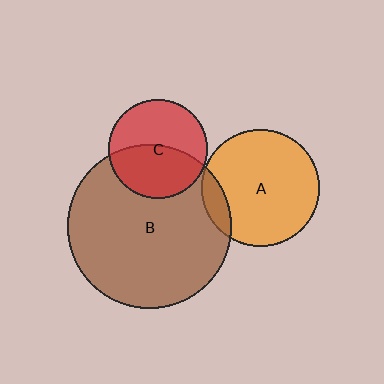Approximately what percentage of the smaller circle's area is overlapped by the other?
Approximately 10%.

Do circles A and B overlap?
Yes.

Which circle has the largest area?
Circle B (brown).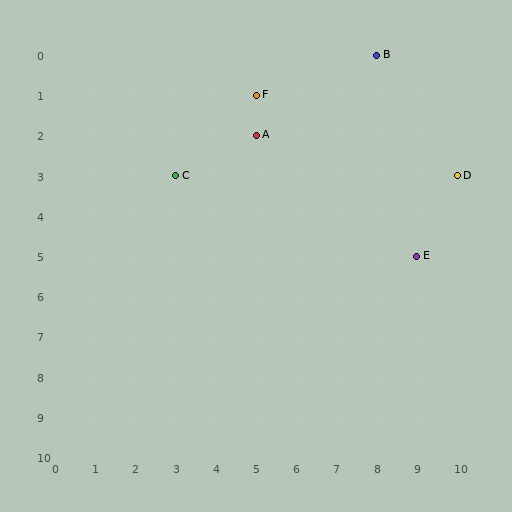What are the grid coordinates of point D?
Point D is at grid coordinates (10, 3).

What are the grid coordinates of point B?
Point B is at grid coordinates (8, 0).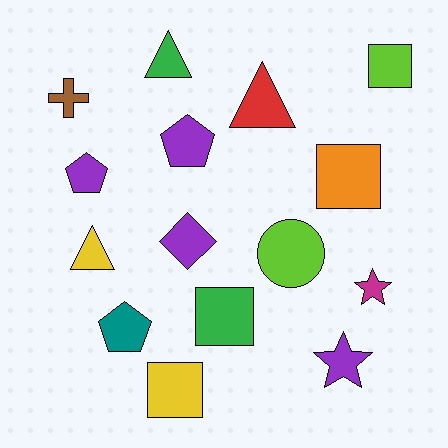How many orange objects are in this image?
There is 1 orange object.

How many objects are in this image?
There are 15 objects.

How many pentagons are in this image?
There are 3 pentagons.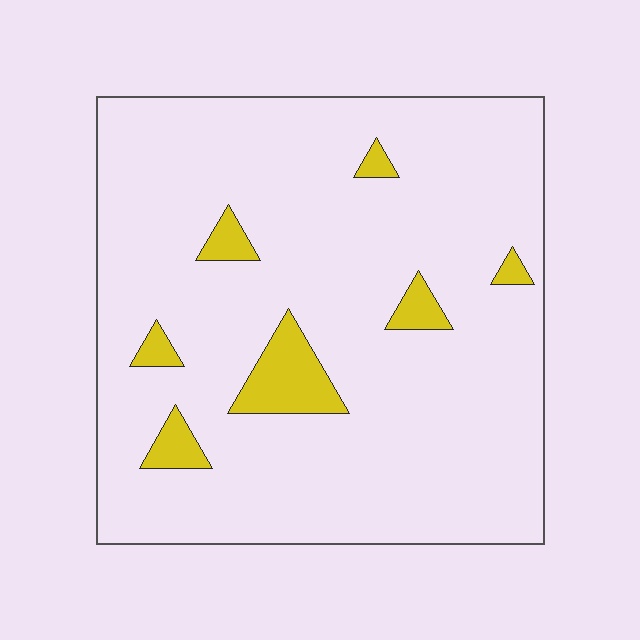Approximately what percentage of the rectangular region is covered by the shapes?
Approximately 10%.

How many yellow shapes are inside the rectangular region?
7.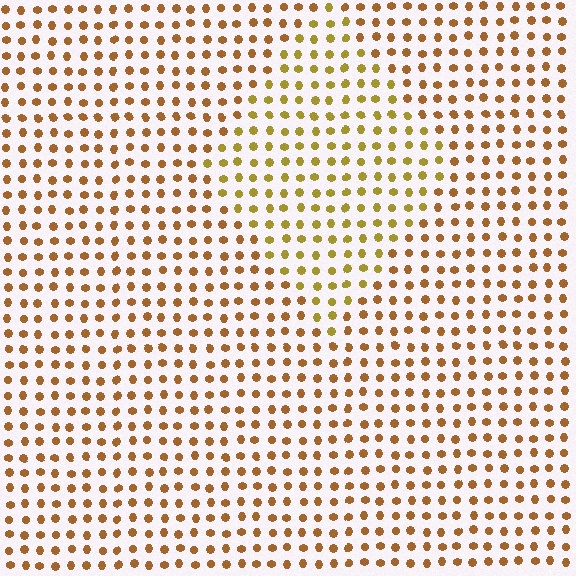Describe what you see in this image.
The image is filled with small brown elements in a uniform arrangement. A diamond-shaped region is visible where the elements are tinted to a slightly different hue, forming a subtle color boundary.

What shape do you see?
I see a diamond.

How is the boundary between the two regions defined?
The boundary is defined purely by a slight shift in hue (about 25 degrees). Spacing, size, and orientation are identical on both sides.